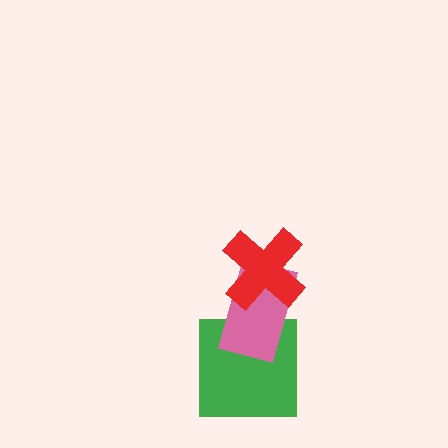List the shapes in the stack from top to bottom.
From top to bottom: the red cross, the pink rectangle, the green square.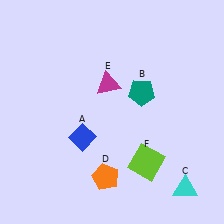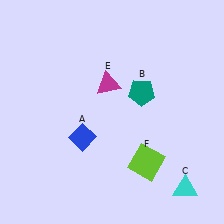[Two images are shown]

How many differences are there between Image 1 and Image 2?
There is 1 difference between the two images.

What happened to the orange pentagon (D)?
The orange pentagon (D) was removed in Image 2. It was in the bottom-left area of Image 1.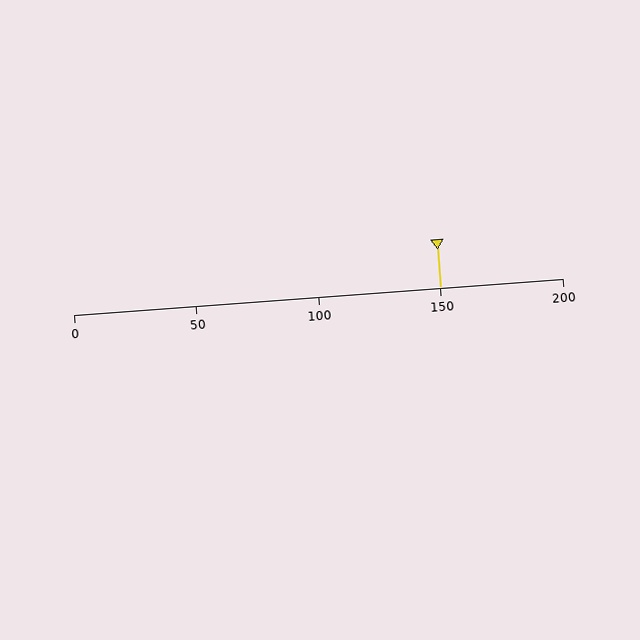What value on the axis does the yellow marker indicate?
The marker indicates approximately 150.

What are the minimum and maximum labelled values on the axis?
The axis runs from 0 to 200.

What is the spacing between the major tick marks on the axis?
The major ticks are spaced 50 apart.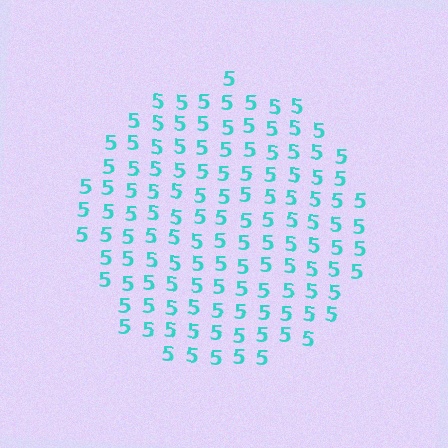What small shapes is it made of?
It is made of small digit 5's.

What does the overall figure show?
The overall figure shows a circle.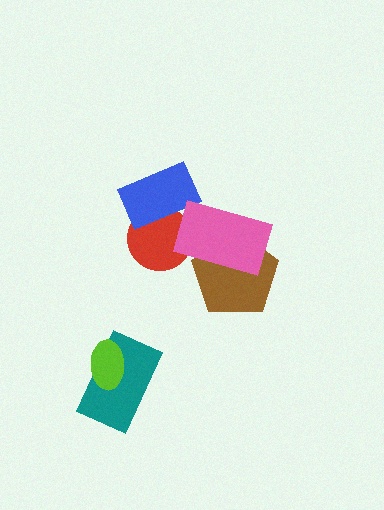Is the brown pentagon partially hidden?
Yes, it is partially covered by another shape.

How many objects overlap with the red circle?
2 objects overlap with the red circle.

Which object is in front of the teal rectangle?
The lime ellipse is in front of the teal rectangle.